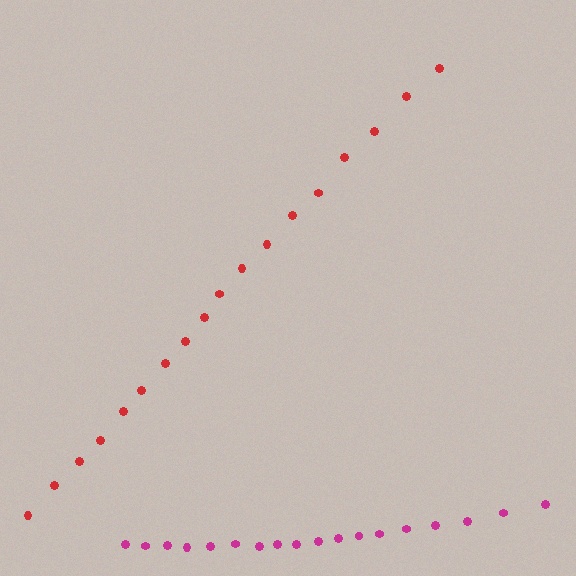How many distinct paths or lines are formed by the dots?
There are 2 distinct paths.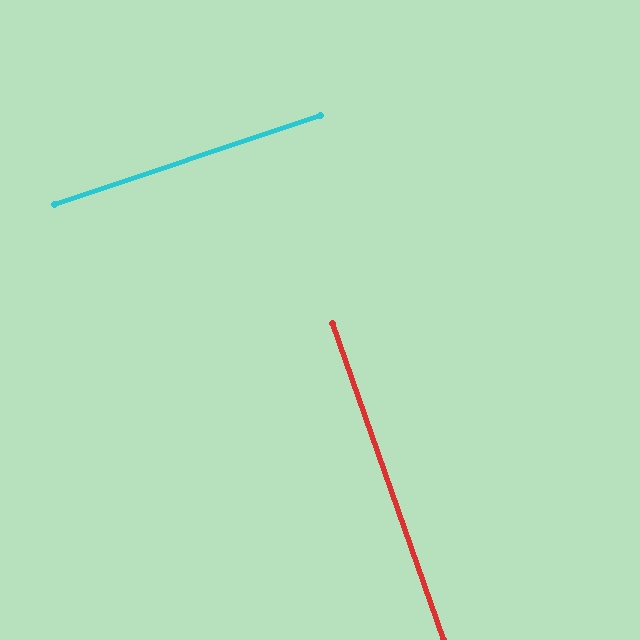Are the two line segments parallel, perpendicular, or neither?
Perpendicular — they meet at approximately 89°.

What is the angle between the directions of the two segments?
Approximately 89 degrees.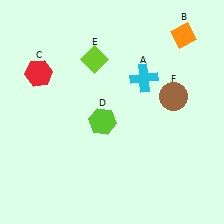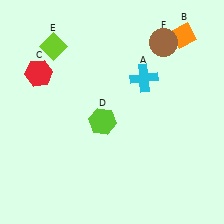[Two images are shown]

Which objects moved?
The objects that moved are: the lime diamond (E), the brown circle (F).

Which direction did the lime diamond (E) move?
The lime diamond (E) moved left.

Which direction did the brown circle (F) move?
The brown circle (F) moved up.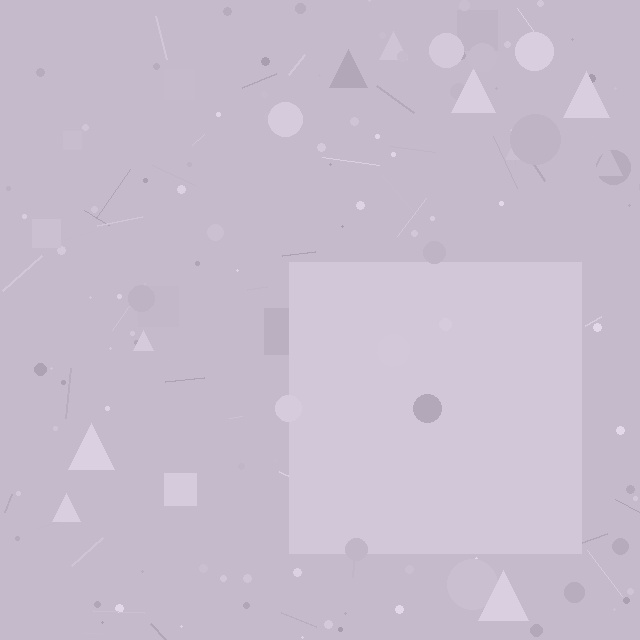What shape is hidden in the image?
A square is hidden in the image.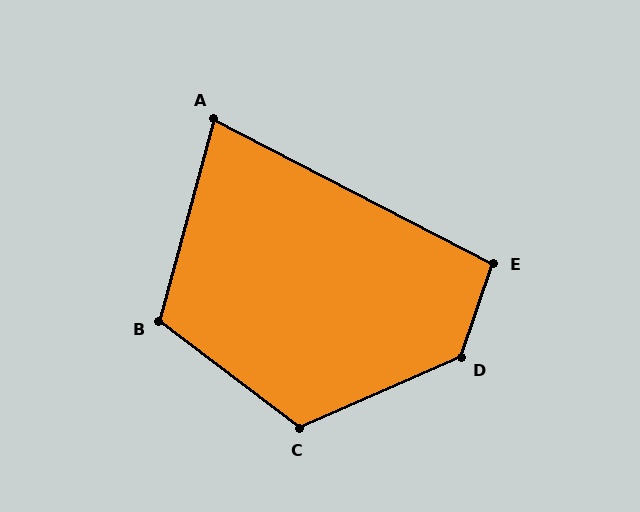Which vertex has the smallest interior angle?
A, at approximately 78 degrees.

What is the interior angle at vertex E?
Approximately 98 degrees (obtuse).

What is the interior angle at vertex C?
Approximately 119 degrees (obtuse).